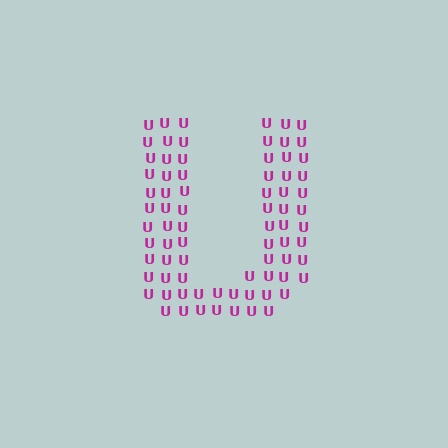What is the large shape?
The large shape is the letter U.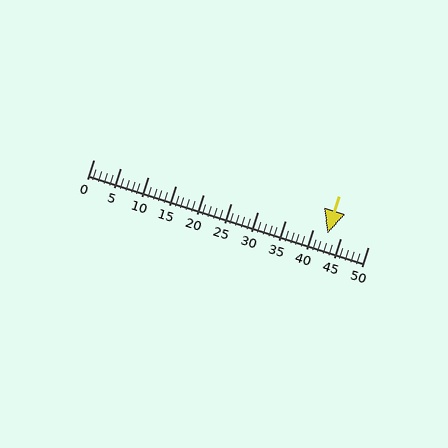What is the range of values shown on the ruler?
The ruler shows values from 0 to 50.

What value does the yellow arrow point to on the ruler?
The yellow arrow points to approximately 43.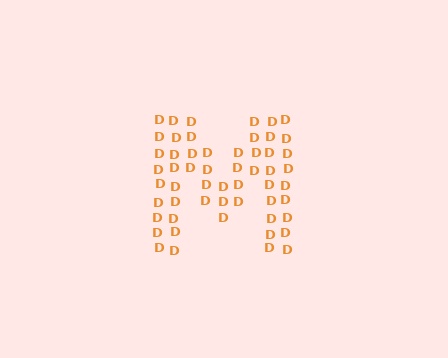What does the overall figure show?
The overall figure shows the letter M.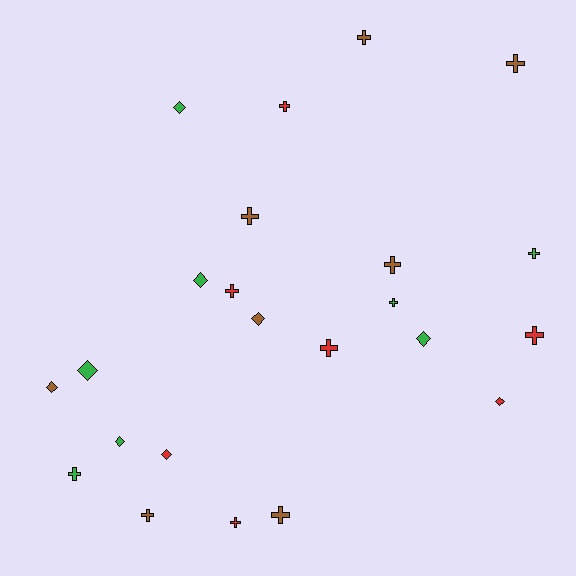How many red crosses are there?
There are 5 red crosses.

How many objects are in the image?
There are 23 objects.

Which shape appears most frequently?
Cross, with 14 objects.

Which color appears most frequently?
Green, with 8 objects.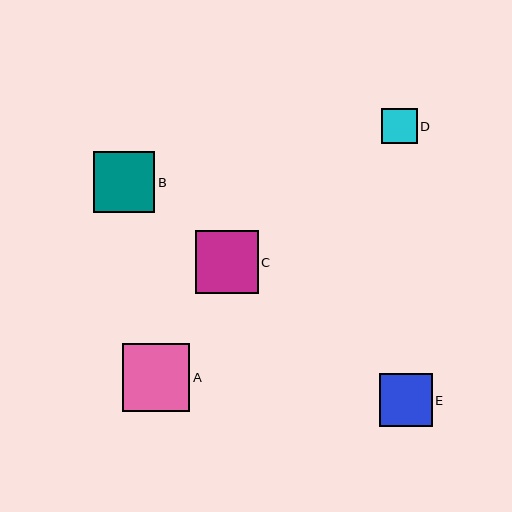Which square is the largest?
Square A is the largest with a size of approximately 67 pixels.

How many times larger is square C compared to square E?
Square C is approximately 1.2 times the size of square E.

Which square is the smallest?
Square D is the smallest with a size of approximately 35 pixels.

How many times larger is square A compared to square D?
Square A is approximately 1.9 times the size of square D.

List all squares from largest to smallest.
From largest to smallest: A, C, B, E, D.